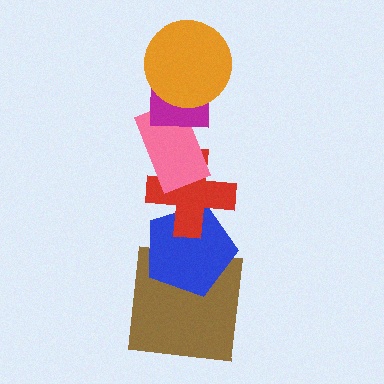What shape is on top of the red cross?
The pink rectangle is on top of the red cross.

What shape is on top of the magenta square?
The orange circle is on top of the magenta square.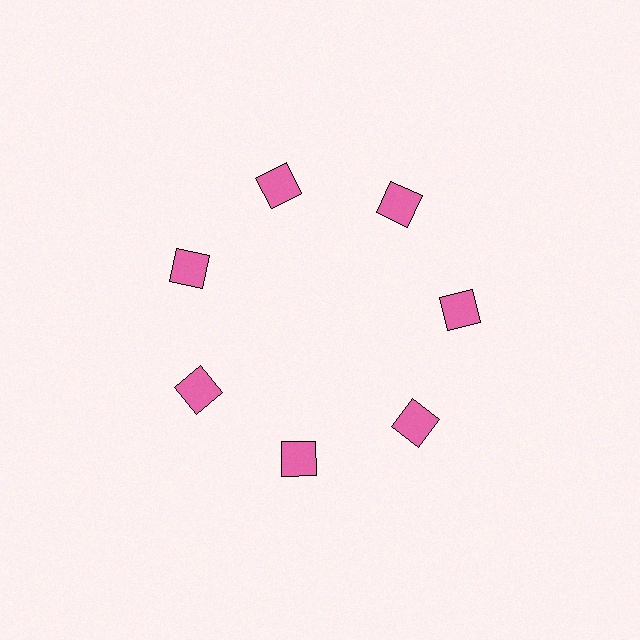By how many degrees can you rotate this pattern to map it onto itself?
The pattern maps onto itself every 51 degrees of rotation.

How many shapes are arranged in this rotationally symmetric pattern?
There are 7 shapes, arranged in 7 groups of 1.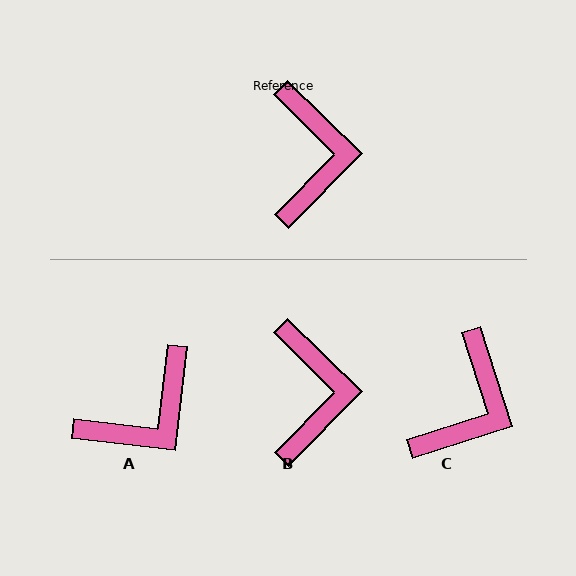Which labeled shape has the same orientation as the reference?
B.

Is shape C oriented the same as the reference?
No, it is off by about 28 degrees.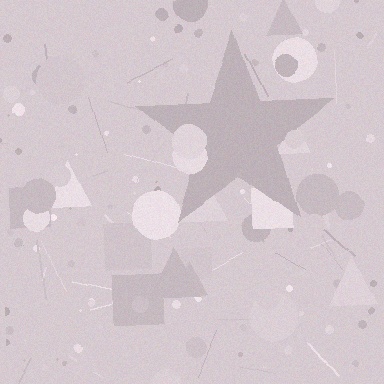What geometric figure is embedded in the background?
A star is embedded in the background.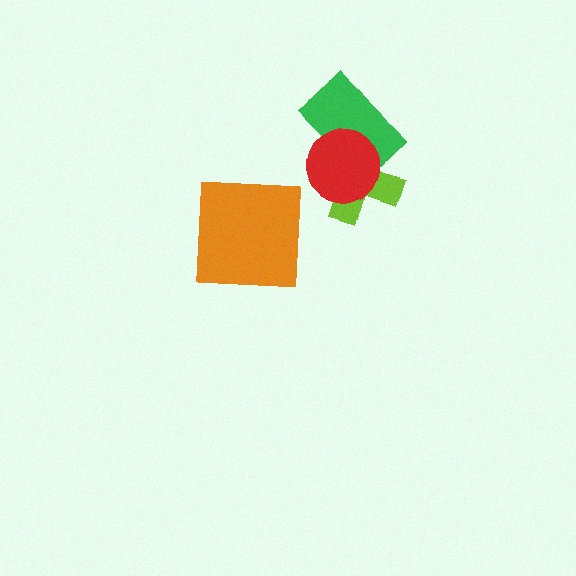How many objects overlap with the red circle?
2 objects overlap with the red circle.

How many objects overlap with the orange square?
0 objects overlap with the orange square.